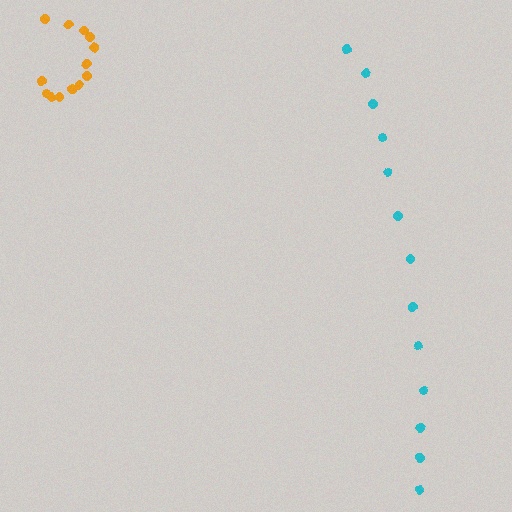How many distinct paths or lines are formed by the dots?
There are 2 distinct paths.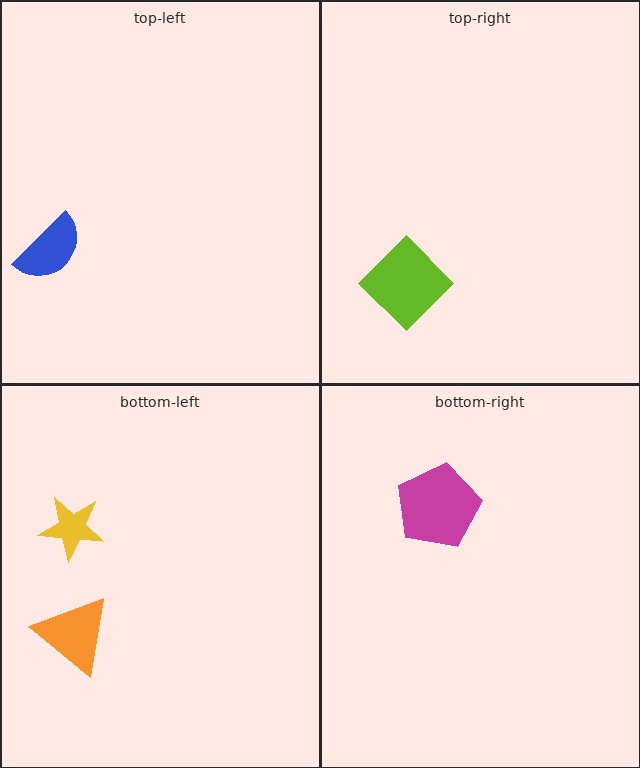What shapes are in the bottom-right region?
The magenta pentagon.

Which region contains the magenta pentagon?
The bottom-right region.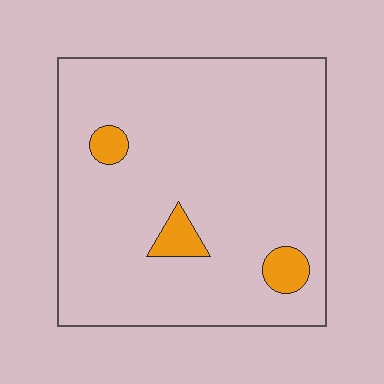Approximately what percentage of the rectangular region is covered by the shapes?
Approximately 5%.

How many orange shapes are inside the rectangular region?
3.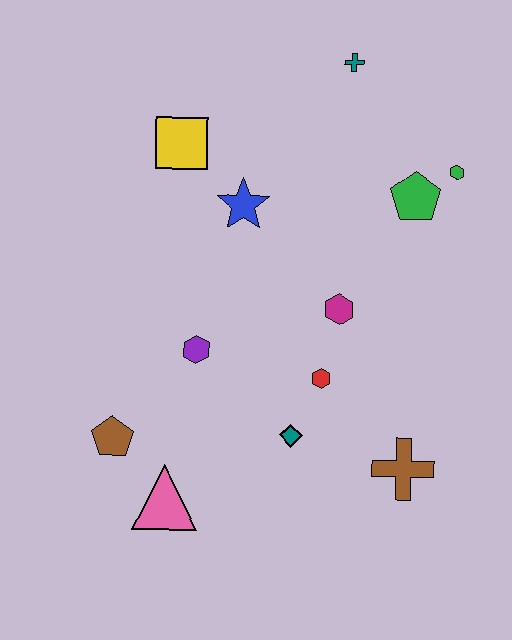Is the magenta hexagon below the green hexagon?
Yes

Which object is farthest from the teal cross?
The pink triangle is farthest from the teal cross.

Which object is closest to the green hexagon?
The green pentagon is closest to the green hexagon.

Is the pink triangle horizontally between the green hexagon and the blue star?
No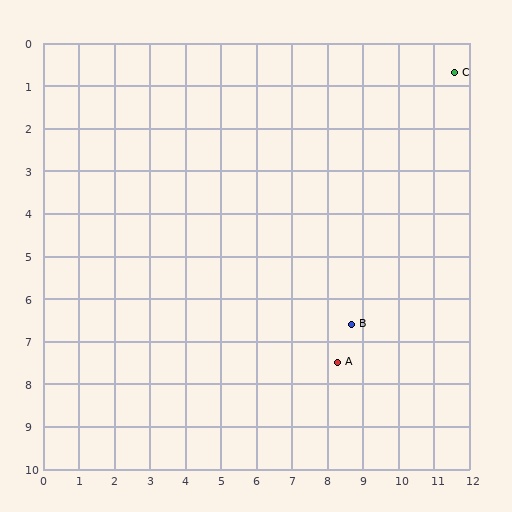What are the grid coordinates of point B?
Point B is at approximately (8.7, 6.6).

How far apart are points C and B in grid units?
Points C and B are about 6.6 grid units apart.